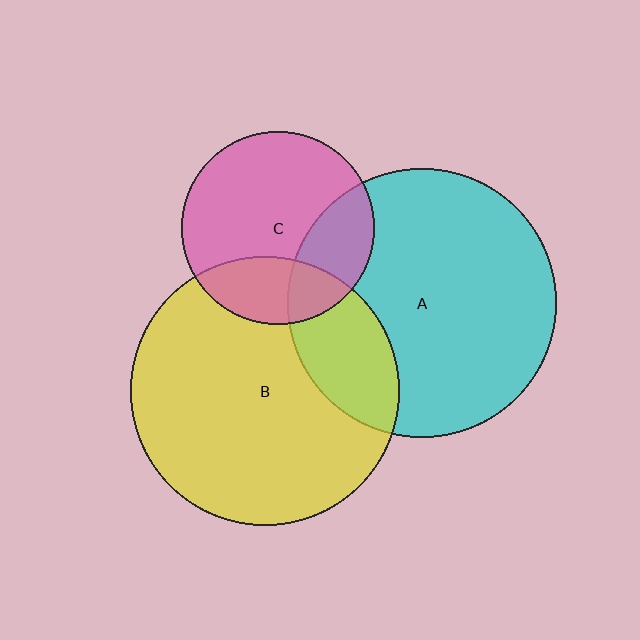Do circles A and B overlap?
Yes.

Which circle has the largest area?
Circle B (yellow).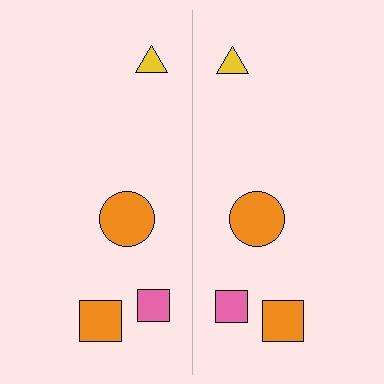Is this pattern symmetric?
Yes, this pattern has bilateral (reflection) symmetry.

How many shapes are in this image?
There are 8 shapes in this image.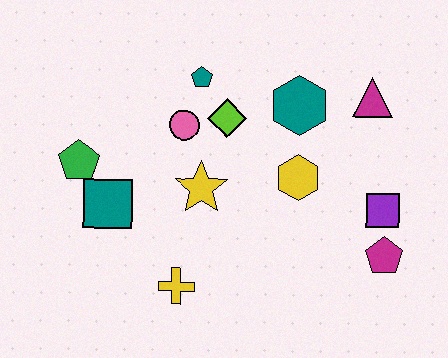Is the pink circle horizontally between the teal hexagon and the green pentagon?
Yes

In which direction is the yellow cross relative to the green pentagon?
The yellow cross is below the green pentagon.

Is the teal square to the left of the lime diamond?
Yes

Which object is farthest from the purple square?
The green pentagon is farthest from the purple square.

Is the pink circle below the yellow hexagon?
No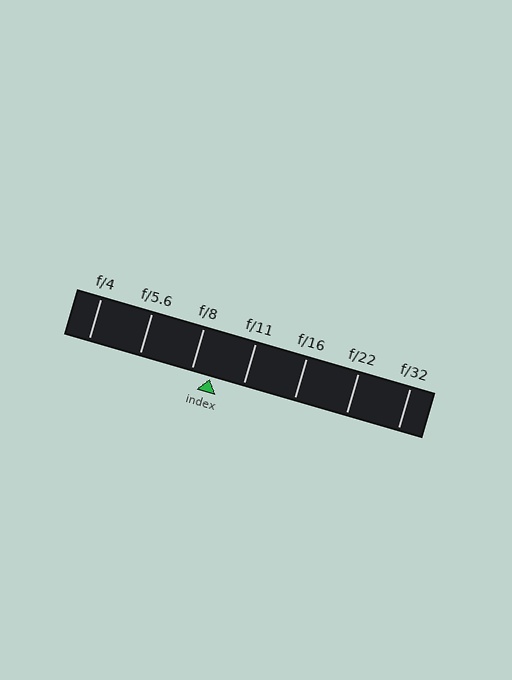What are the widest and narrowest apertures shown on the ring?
The widest aperture shown is f/4 and the narrowest is f/32.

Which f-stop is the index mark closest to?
The index mark is closest to f/8.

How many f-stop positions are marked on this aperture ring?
There are 7 f-stop positions marked.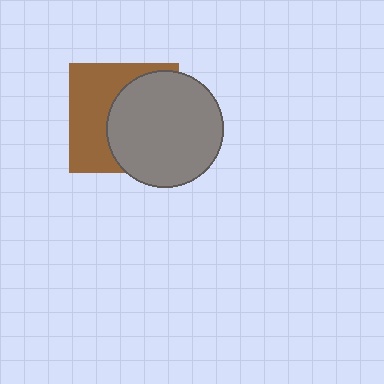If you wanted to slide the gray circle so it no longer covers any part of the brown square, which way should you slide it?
Slide it right — that is the most direct way to separate the two shapes.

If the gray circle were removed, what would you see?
You would see the complete brown square.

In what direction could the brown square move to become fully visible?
The brown square could move left. That would shift it out from behind the gray circle entirely.